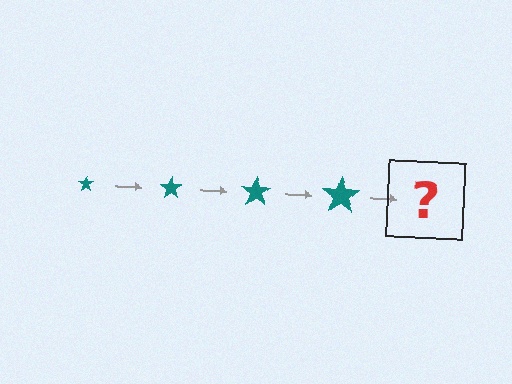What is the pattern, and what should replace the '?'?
The pattern is that the star gets progressively larger each step. The '?' should be a teal star, larger than the previous one.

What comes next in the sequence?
The next element should be a teal star, larger than the previous one.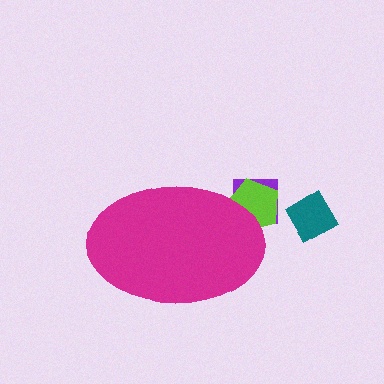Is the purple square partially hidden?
Yes, the purple square is partially hidden behind the magenta ellipse.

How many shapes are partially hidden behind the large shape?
2 shapes are partially hidden.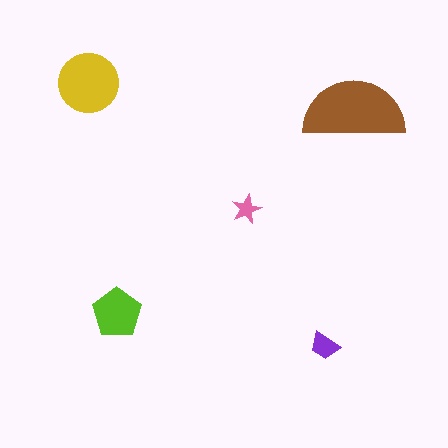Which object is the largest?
The brown semicircle.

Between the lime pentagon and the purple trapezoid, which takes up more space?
The lime pentagon.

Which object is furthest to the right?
The brown semicircle is rightmost.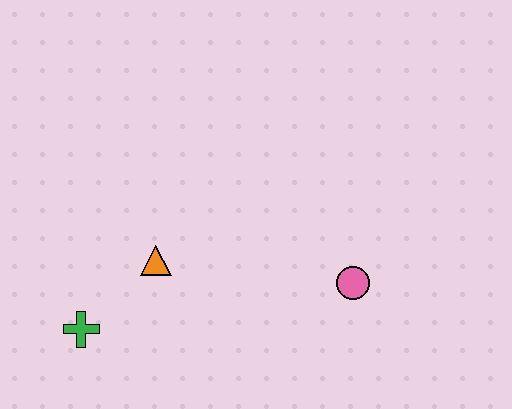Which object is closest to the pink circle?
The orange triangle is closest to the pink circle.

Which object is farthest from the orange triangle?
The pink circle is farthest from the orange triangle.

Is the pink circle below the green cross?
No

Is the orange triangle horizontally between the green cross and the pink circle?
Yes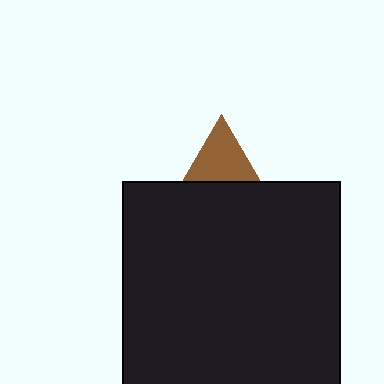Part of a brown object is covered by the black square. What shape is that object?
It is a triangle.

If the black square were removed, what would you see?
You would see the complete brown triangle.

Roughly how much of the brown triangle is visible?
A small part of it is visible (roughly 38%).